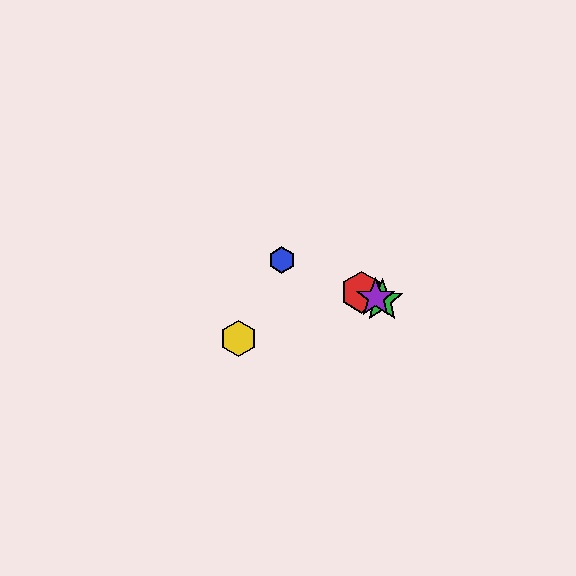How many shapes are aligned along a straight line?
4 shapes (the red hexagon, the blue hexagon, the green star, the purple star) are aligned along a straight line.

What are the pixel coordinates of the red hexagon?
The red hexagon is at (362, 292).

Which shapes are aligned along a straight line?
The red hexagon, the blue hexagon, the green star, the purple star are aligned along a straight line.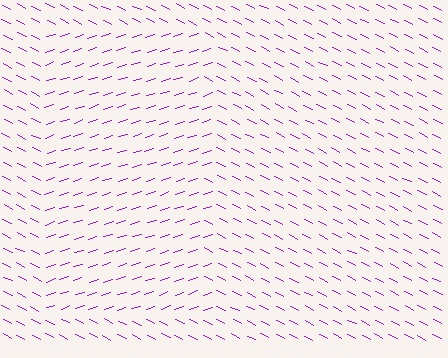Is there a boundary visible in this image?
Yes, there is a texture boundary formed by a change in line orientation.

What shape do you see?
I see a rectangle.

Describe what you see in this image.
The image is filled with small purple line segments. A rectangle region in the image has lines oriented differently from the surrounding lines, creating a visible texture boundary.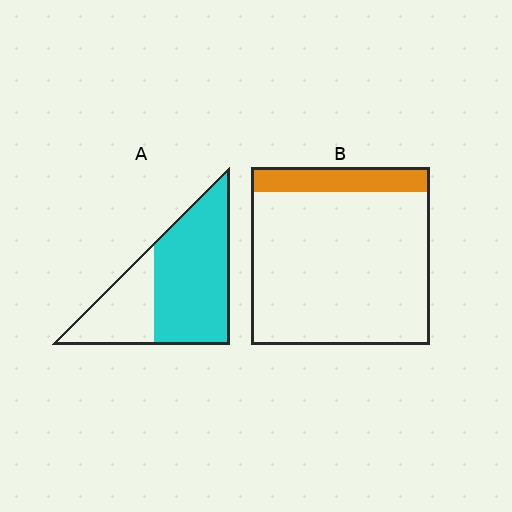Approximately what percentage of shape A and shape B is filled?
A is approximately 65% and B is approximately 15%.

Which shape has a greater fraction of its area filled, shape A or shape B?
Shape A.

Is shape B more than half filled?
No.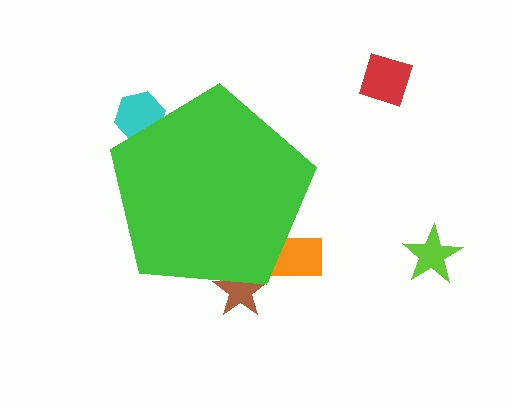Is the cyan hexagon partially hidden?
Yes, the cyan hexagon is partially hidden behind the green pentagon.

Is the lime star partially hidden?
No, the lime star is fully visible.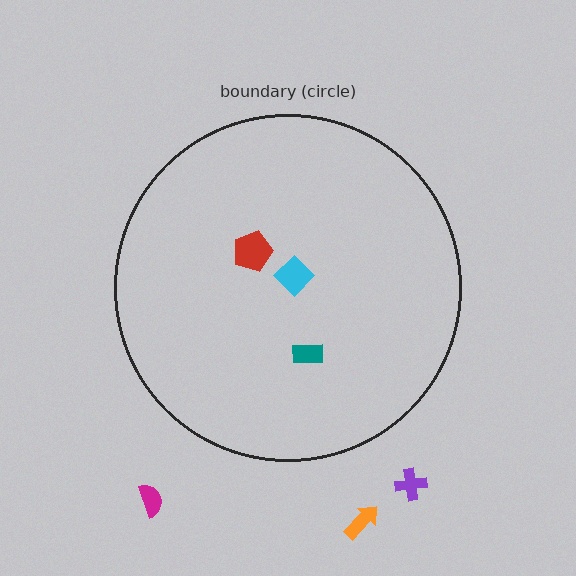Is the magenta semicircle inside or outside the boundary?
Outside.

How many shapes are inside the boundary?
3 inside, 3 outside.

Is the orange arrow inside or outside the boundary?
Outside.